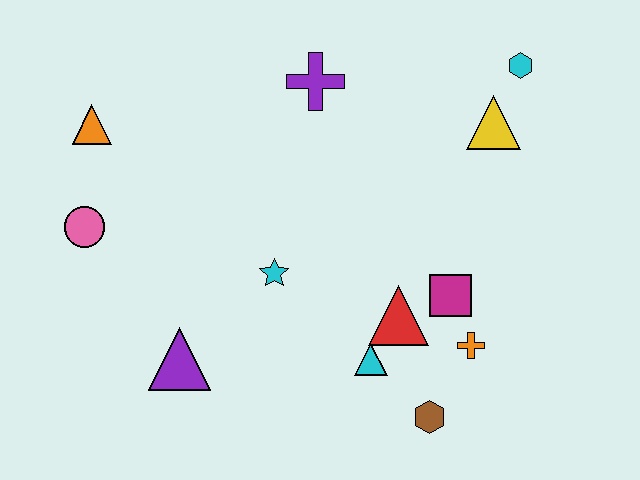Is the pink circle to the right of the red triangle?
No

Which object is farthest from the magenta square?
The orange triangle is farthest from the magenta square.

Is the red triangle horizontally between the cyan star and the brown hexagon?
Yes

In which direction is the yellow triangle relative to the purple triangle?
The yellow triangle is to the right of the purple triangle.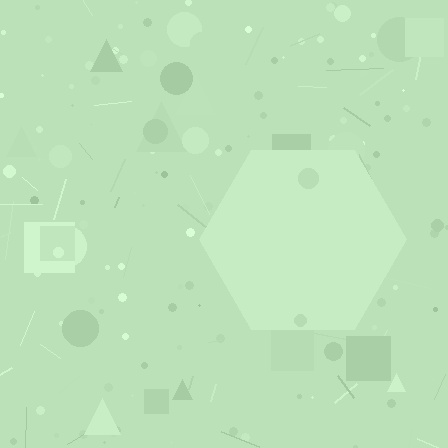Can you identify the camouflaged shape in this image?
The camouflaged shape is a hexagon.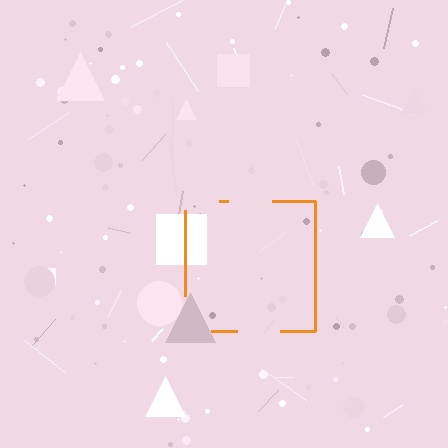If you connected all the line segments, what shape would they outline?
They would outline a square.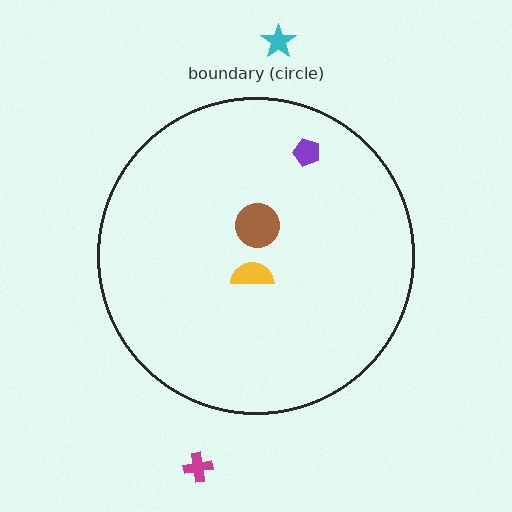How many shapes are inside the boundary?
3 inside, 2 outside.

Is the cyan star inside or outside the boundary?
Outside.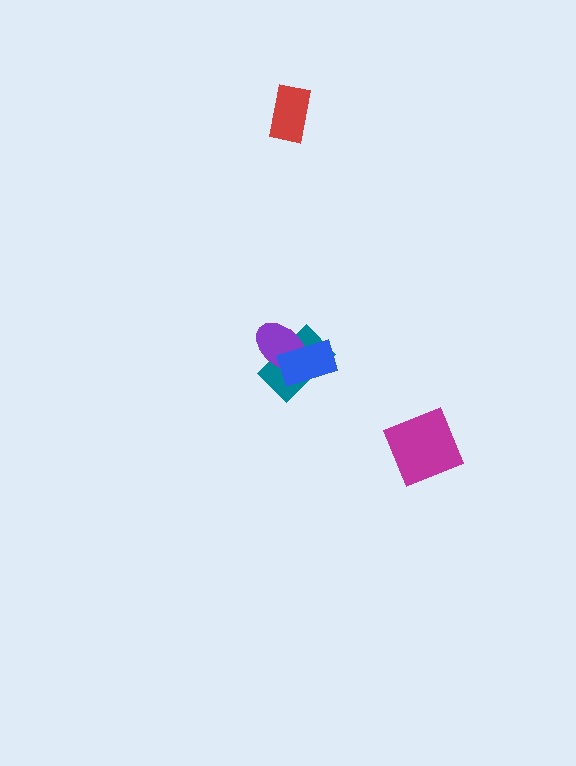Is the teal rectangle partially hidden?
Yes, it is partially covered by another shape.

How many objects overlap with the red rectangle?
0 objects overlap with the red rectangle.